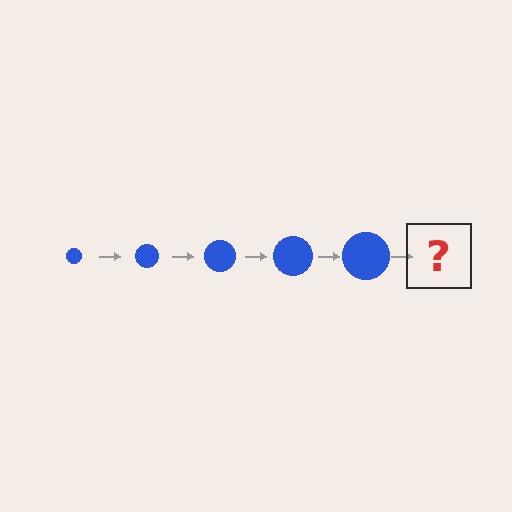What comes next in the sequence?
The next element should be a blue circle, larger than the previous one.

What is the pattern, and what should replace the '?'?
The pattern is that the circle gets progressively larger each step. The '?' should be a blue circle, larger than the previous one.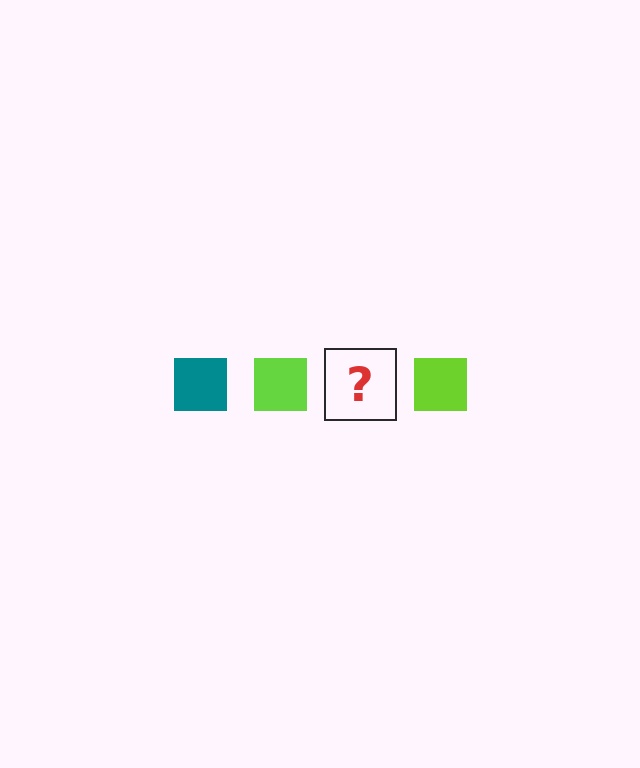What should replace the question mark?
The question mark should be replaced with a teal square.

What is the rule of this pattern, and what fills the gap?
The rule is that the pattern cycles through teal, lime squares. The gap should be filled with a teal square.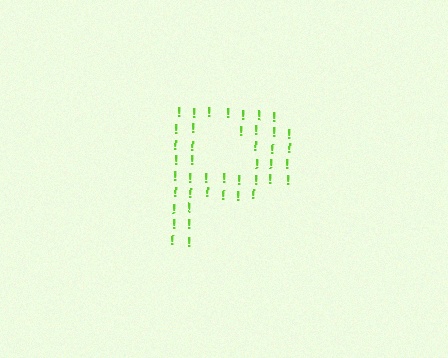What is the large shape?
The large shape is the letter P.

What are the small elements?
The small elements are exclamation marks.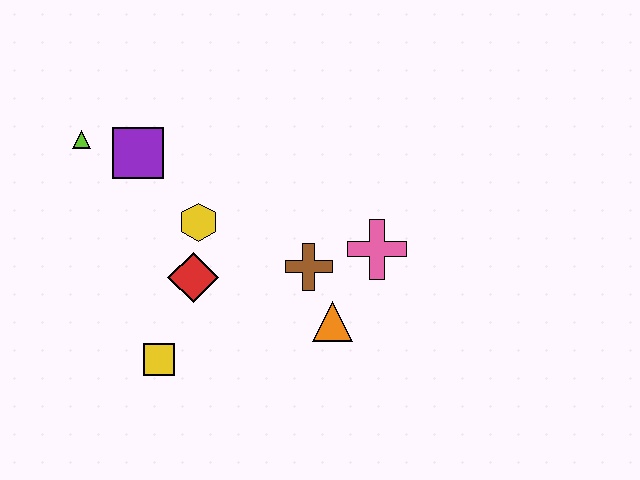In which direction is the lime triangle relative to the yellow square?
The lime triangle is above the yellow square.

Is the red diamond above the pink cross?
No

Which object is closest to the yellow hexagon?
The red diamond is closest to the yellow hexagon.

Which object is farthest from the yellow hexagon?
The pink cross is farthest from the yellow hexagon.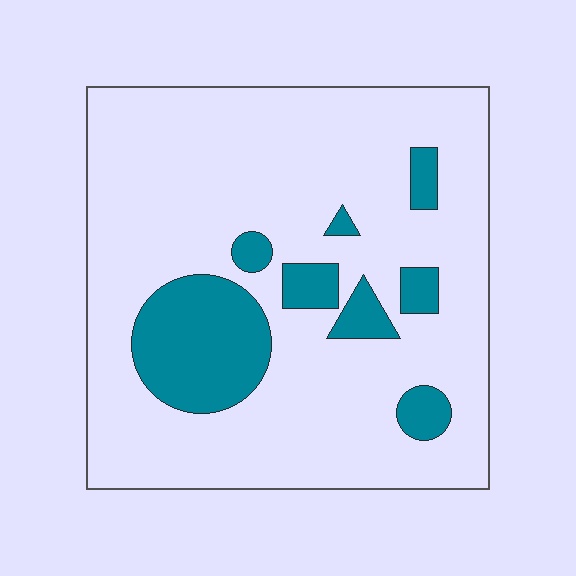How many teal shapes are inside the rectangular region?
8.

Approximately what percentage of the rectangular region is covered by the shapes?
Approximately 20%.